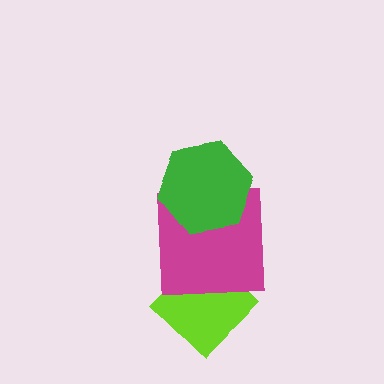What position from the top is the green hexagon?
The green hexagon is 1st from the top.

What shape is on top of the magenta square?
The green hexagon is on top of the magenta square.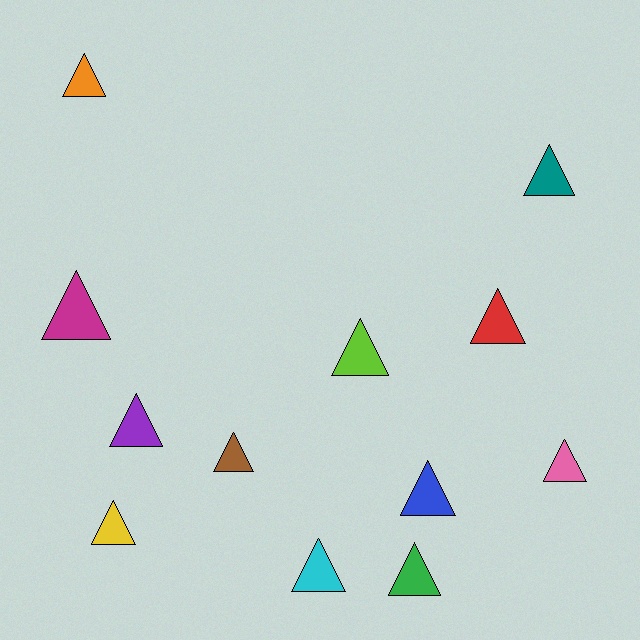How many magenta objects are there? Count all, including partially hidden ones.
There is 1 magenta object.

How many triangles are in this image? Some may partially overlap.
There are 12 triangles.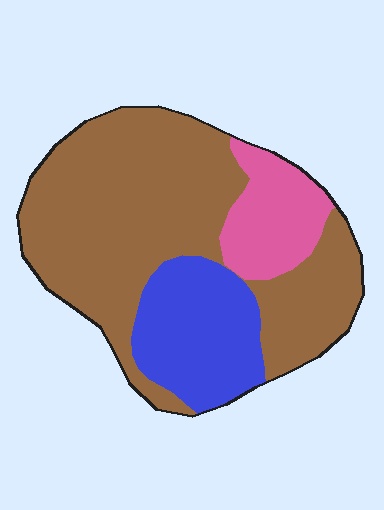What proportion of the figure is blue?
Blue takes up between a sixth and a third of the figure.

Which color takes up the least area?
Pink, at roughly 15%.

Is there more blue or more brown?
Brown.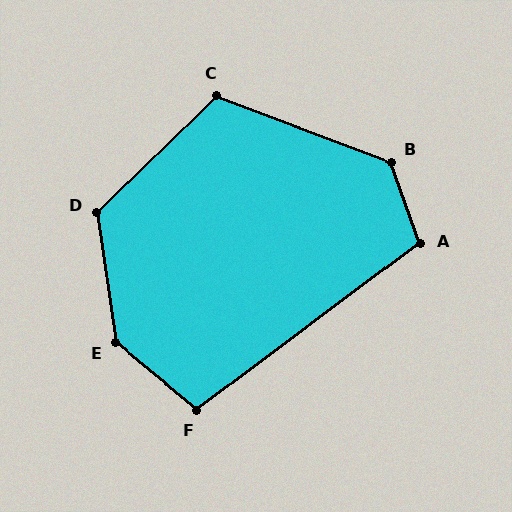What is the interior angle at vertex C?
Approximately 115 degrees (obtuse).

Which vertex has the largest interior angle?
E, at approximately 138 degrees.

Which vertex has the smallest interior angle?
F, at approximately 104 degrees.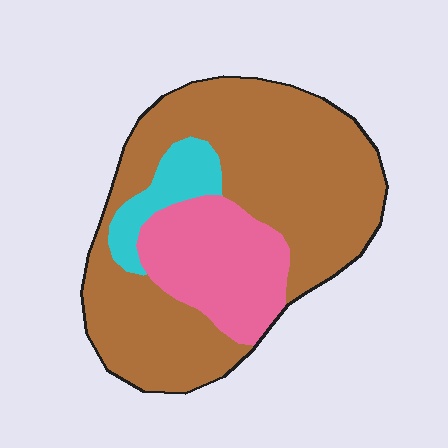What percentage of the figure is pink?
Pink takes up about one quarter (1/4) of the figure.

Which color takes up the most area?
Brown, at roughly 70%.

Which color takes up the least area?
Cyan, at roughly 10%.